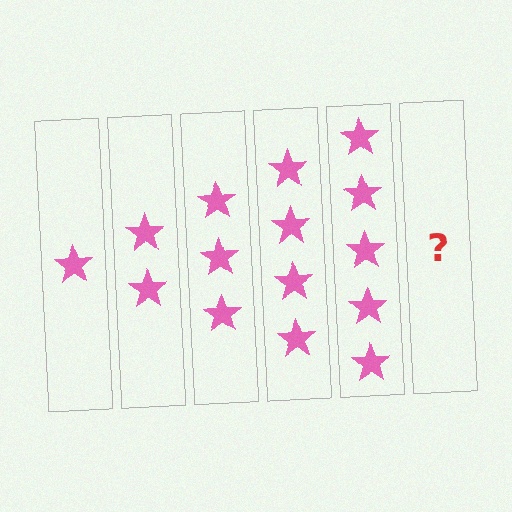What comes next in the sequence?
The next element should be 6 stars.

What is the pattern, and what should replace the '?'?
The pattern is that each step adds one more star. The '?' should be 6 stars.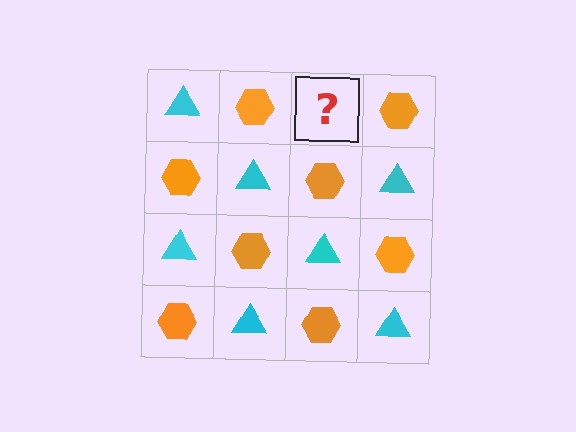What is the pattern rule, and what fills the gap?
The rule is that it alternates cyan triangle and orange hexagon in a checkerboard pattern. The gap should be filled with a cyan triangle.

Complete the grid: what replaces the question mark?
The question mark should be replaced with a cyan triangle.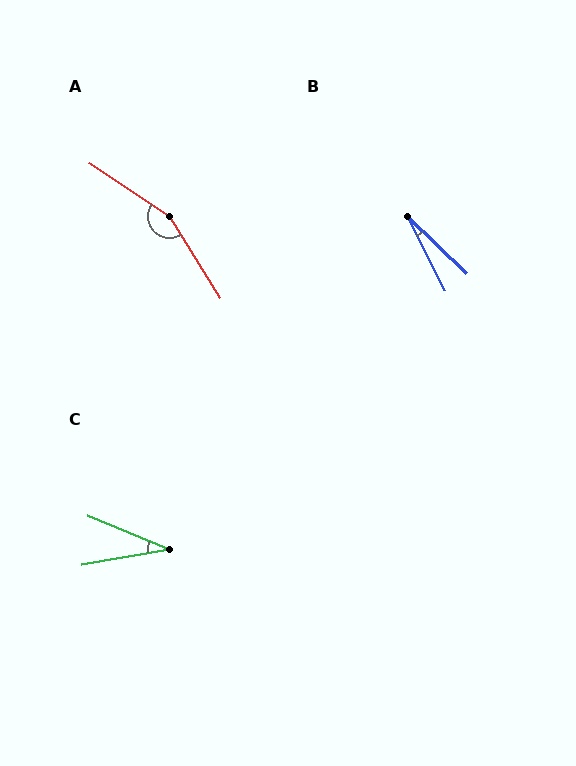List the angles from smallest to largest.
B (19°), C (32°), A (155°).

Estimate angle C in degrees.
Approximately 32 degrees.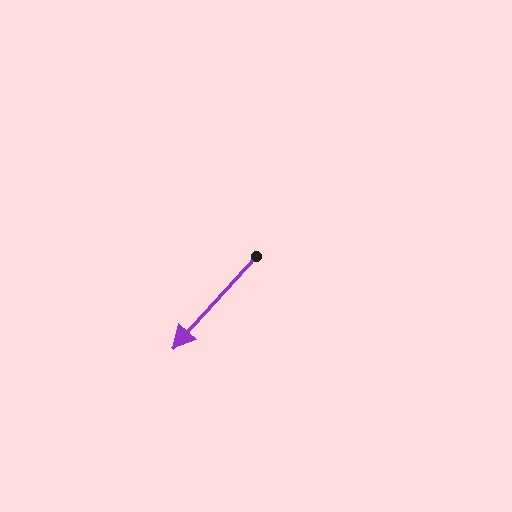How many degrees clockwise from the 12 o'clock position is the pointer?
Approximately 222 degrees.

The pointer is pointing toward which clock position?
Roughly 7 o'clock.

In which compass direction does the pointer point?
Southwest.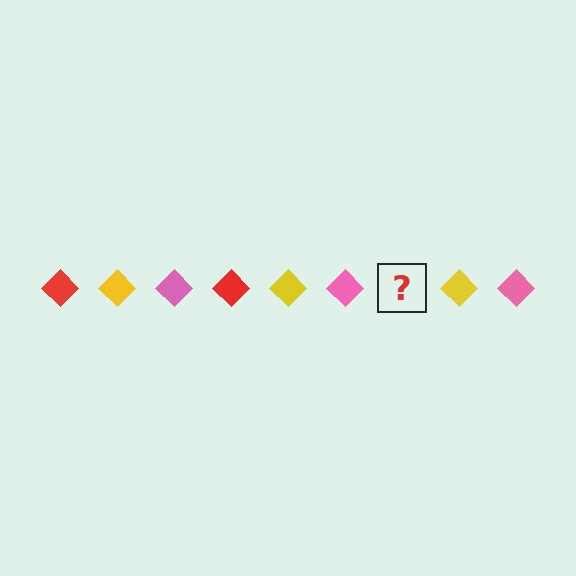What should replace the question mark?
The question mark should be replaced with a red diamond.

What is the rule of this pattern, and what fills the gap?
The rule is that the pattern cycles through red, yellow, pink diamonds. The gap should be filled with a red diamond.